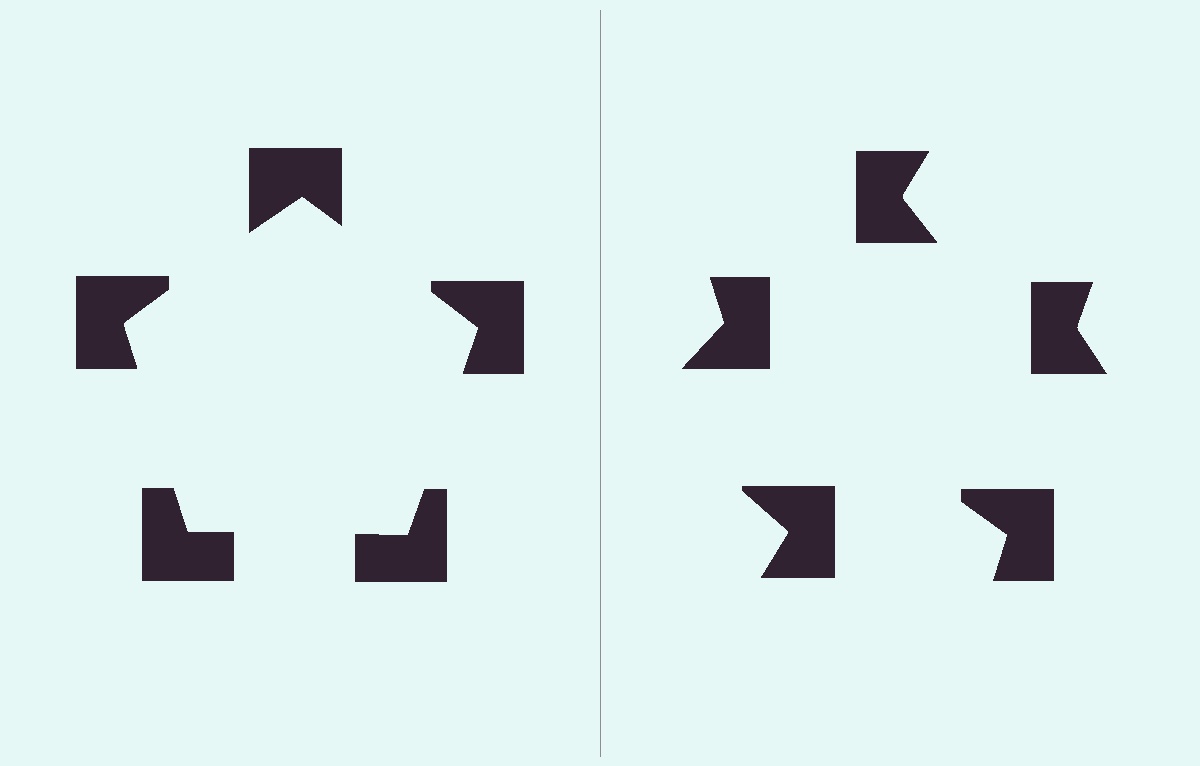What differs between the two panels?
The notched squares are positioned identically on both sides; only the wedge orientations differ. On the left they align to a pentagon; on the right they are misaligned.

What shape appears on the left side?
An illusory pentagon.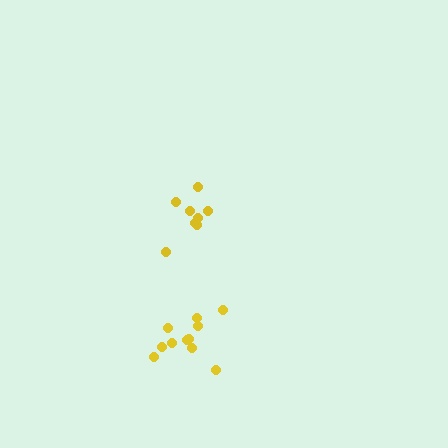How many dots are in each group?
Group 1: 11 dots, Group 2: 8 dots (19 total).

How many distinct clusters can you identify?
There are 2 distinct clusters.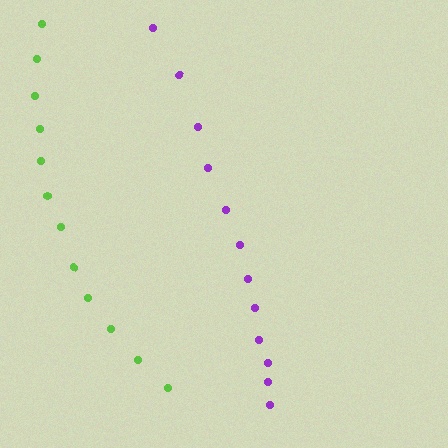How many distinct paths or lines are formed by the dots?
There are 2 distinct paths.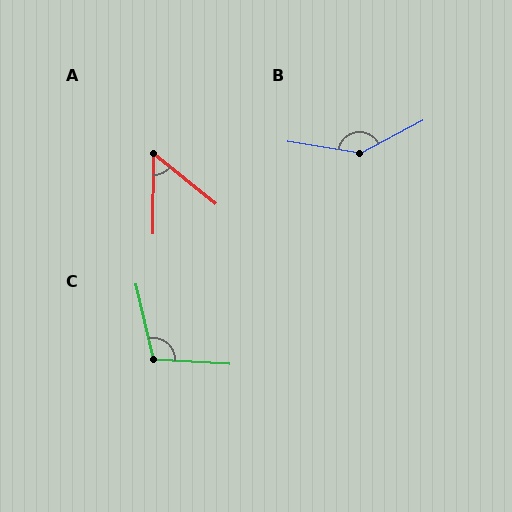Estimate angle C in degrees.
Approximately 107 degrees.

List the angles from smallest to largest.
A (52°), C (107°), B (143°).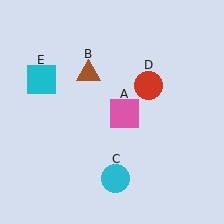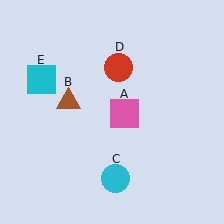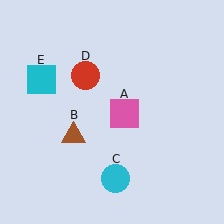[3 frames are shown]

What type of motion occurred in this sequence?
The brown triangle (object B), red circle (object D) rotated counterclockwise around the center of the scene.